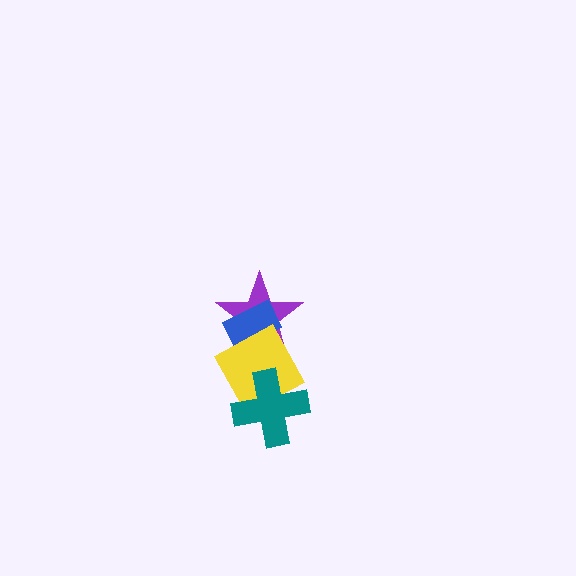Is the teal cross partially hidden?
No, no other shape covers it.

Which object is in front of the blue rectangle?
The yellow diamond is in front of the blue rectangle.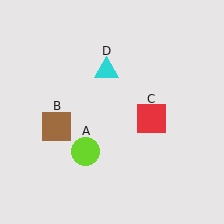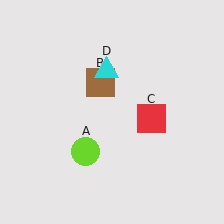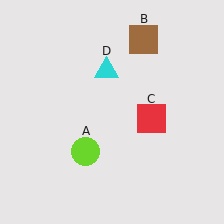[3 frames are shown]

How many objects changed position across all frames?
1 object changed position: brown square (object B).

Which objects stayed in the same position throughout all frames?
Lime circle (object A) and red square (object C) and cyan triangle (object D) remained stationary.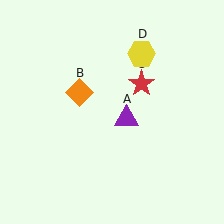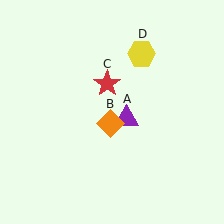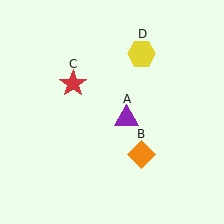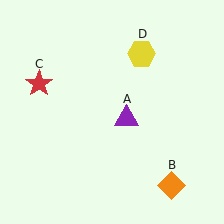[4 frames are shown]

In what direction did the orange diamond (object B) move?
The orange diamond (object B) moved down and to the right.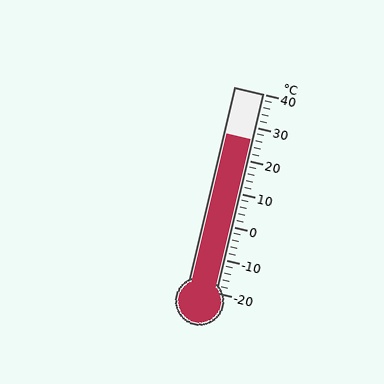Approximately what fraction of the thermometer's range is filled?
The thermometer is filled to approximately 75% of its range.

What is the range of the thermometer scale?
The thermometer scale ranges from -20°C to 40°C.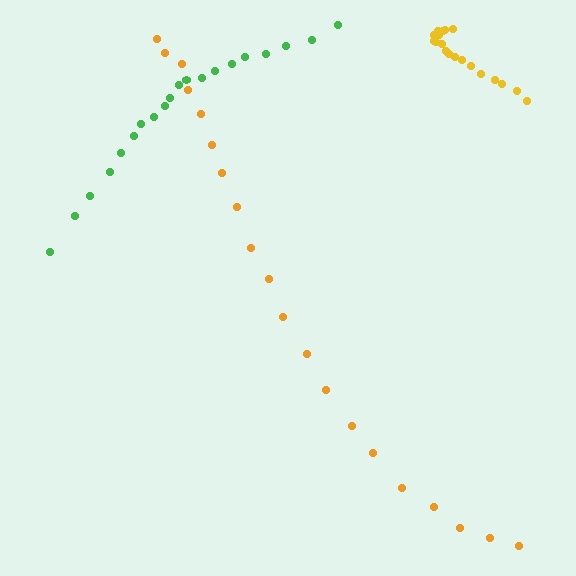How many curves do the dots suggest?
There are 3 distinct paths.